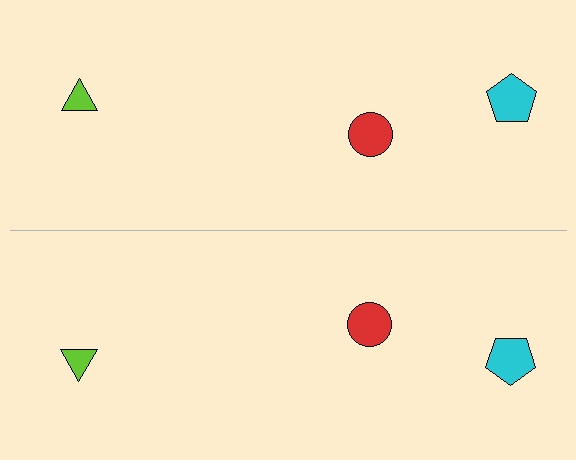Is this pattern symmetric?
Yes, this pattern has bilateral (reflection) symmetry.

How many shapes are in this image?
There are 6 shapes in this image.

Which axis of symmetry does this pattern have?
The pattern has a horizontal axis of symmetry running through the center of the image.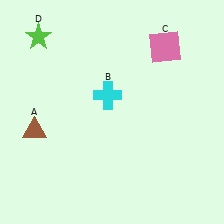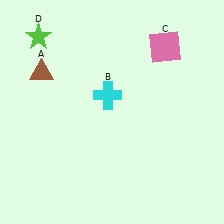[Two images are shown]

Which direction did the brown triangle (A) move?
The brown triangle (A) moved up.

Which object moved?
The brown triangle (A) moved up.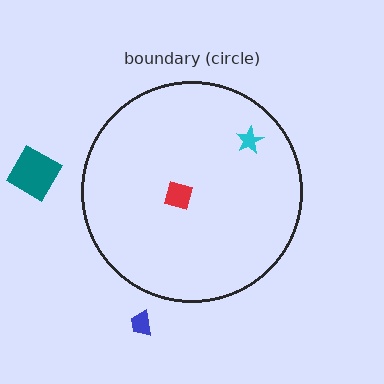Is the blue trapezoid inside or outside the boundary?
Outside.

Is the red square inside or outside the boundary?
Inside.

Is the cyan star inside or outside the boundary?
Inside.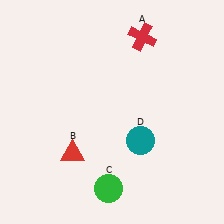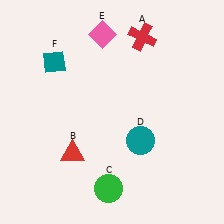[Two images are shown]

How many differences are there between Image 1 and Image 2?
There are 2 differences between the two images.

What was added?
A pink diamond (E), a teal diamond (F) were added in Image 2.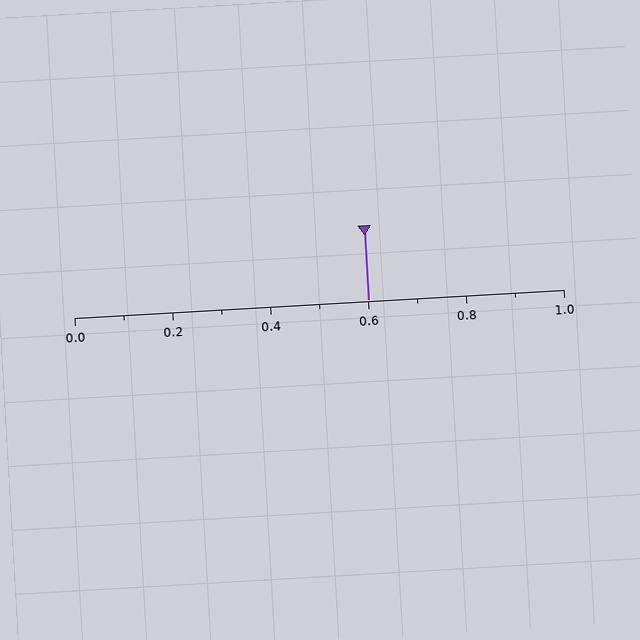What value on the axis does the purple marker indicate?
The marker indicates approximately 0.6.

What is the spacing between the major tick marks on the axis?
The major ticks are spaced 0.2 apart.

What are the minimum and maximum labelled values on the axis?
The axis runs from 0.0 to 1.0.